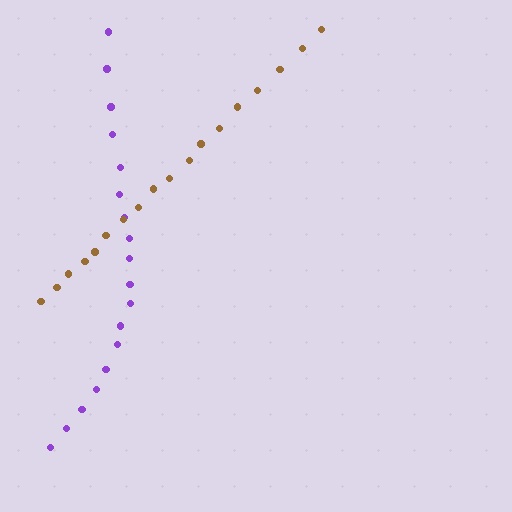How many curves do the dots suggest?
There are 2 distinct paths.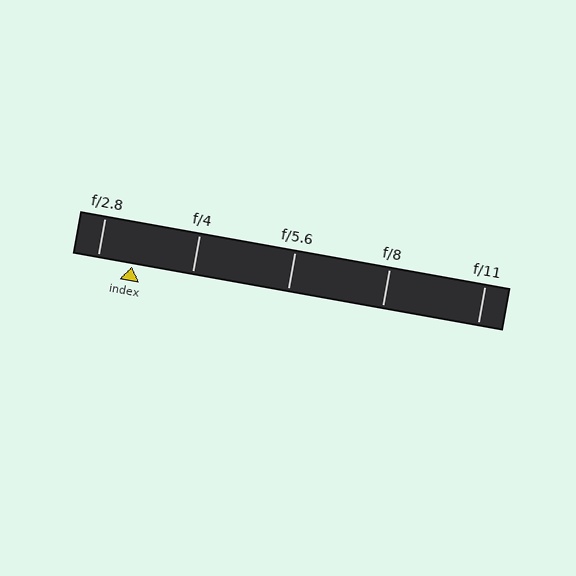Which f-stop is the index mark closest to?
The index mark is closest to f/2.8.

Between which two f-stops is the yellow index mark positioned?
The index mark is between f/2.8 and f/4.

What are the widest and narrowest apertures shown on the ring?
The widest aperture shown is f/2.8 and the narrowest is f/11.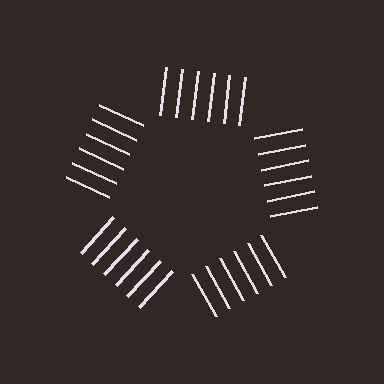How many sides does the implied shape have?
5 sides — the line-ends trace a pentagon.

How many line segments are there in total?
30 — 6 along each of the 5 edges.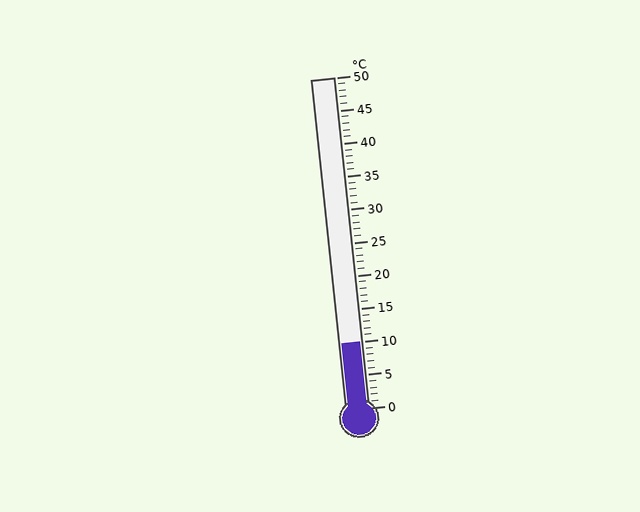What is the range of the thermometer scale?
The thermometer scale ranges from 0°C to 50°C.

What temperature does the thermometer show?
The thermometer shows approximately 10°C.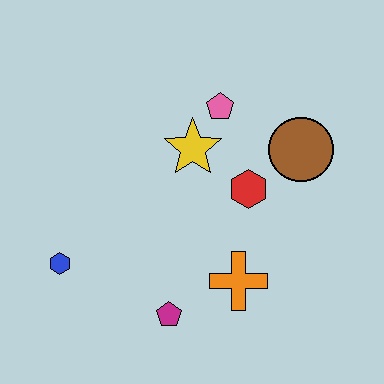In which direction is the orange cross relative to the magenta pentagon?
The orange cross is to the right of the magenta pentagon.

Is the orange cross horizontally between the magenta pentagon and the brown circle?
Yes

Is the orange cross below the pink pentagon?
Yes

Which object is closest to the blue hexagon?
The magenta pentagon is closest to the blue hexagon.